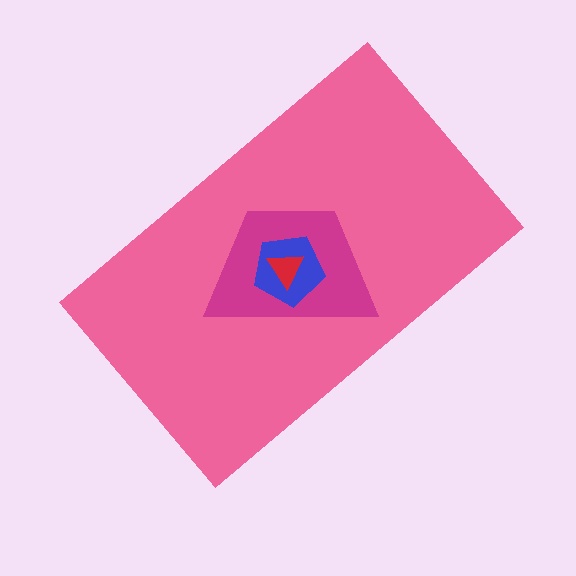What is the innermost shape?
The red triangle.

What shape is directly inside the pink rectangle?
The magenta trapezoid.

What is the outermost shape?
The pink rectangle.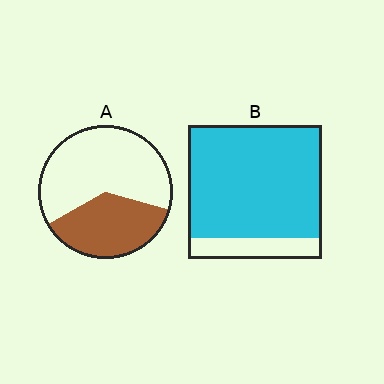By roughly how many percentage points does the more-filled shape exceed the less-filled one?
By roughly 45 percentage points (B over A).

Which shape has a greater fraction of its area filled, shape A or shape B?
Shape B.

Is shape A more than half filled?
No.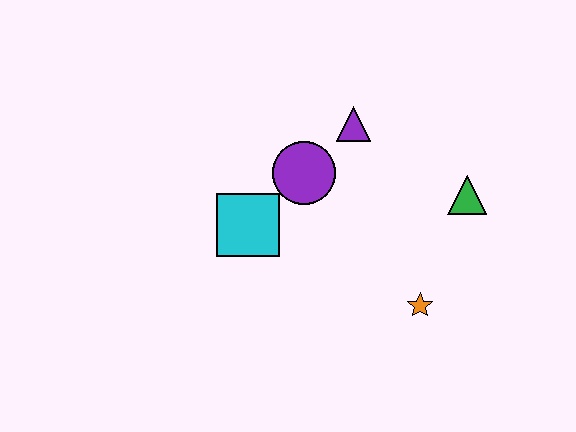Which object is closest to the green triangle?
The orange star is closest to the green triangle.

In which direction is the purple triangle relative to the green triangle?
The purple triangle is to the left of the green triangle.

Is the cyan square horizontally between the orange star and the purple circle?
No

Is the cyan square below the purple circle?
Yes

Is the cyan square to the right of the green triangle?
No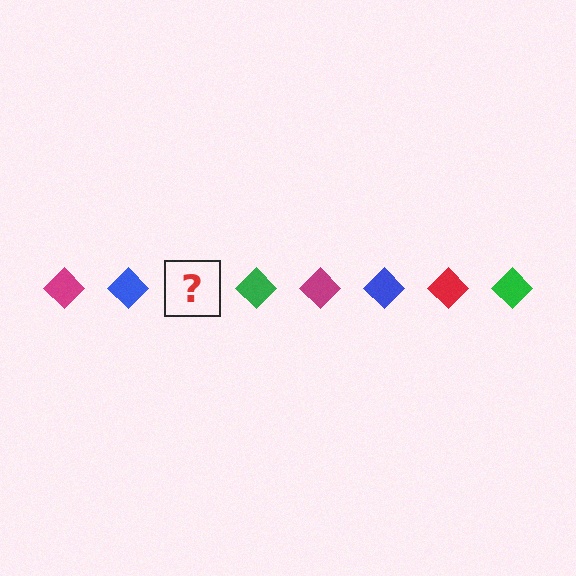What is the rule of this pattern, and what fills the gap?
The rule is that the pattern cycles through magenta, blue, red, green diamonds. The gap should be filled with a red diamond.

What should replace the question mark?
The question mark should be replaced with a red diamond.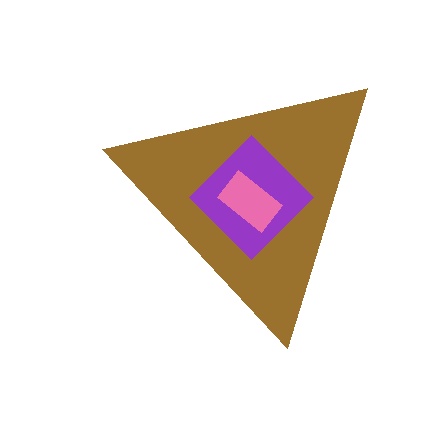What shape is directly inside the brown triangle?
The purple diamond.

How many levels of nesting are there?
3.